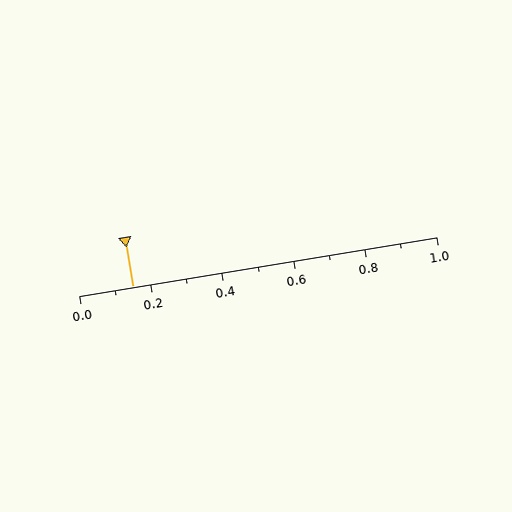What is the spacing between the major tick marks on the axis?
The major ticks are spaced 0.2 apart.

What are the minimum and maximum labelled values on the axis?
The axis runs from 0.0 to 1.0.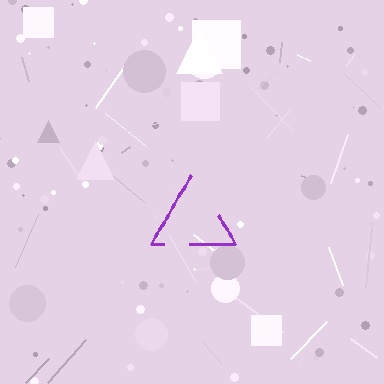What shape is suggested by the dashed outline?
The dashed outline suggests a triangle.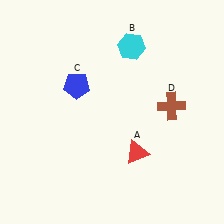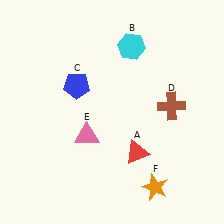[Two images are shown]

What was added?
A pink triangle (E), an orange star (F) were added in Image 2.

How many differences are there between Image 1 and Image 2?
There are 2 differences between the two images.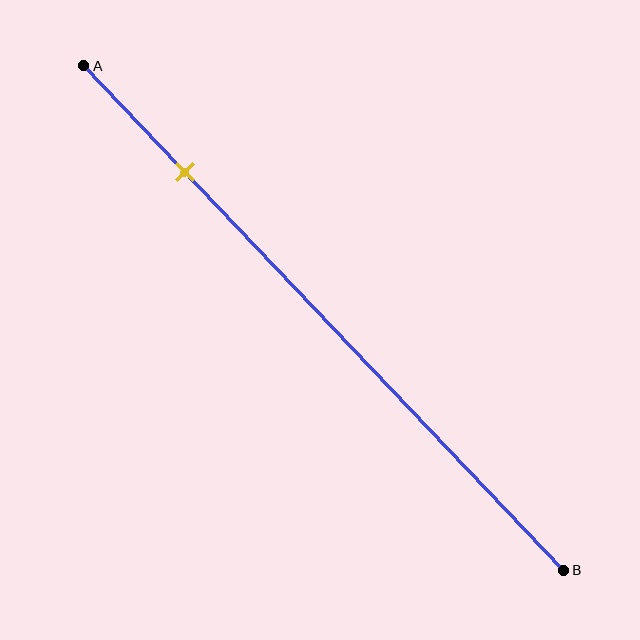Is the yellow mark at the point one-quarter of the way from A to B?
No, the mark is at about 20% from A, not at the 25% one-quarter point.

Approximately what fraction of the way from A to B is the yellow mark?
The yellow mark is approximately 20% of the way from A to B.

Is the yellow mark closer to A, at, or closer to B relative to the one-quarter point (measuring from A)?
The yellow mark is closer to point A than the one-quarter point of segment AB.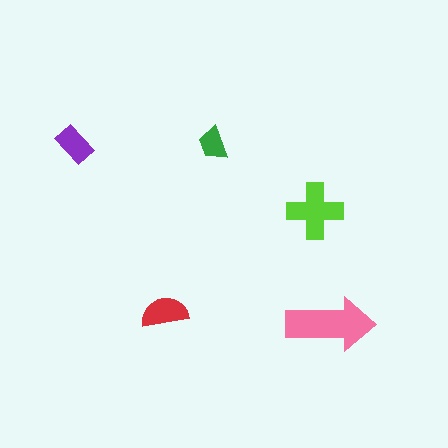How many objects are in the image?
There are 5 objects in the image.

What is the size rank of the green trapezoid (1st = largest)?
5th.